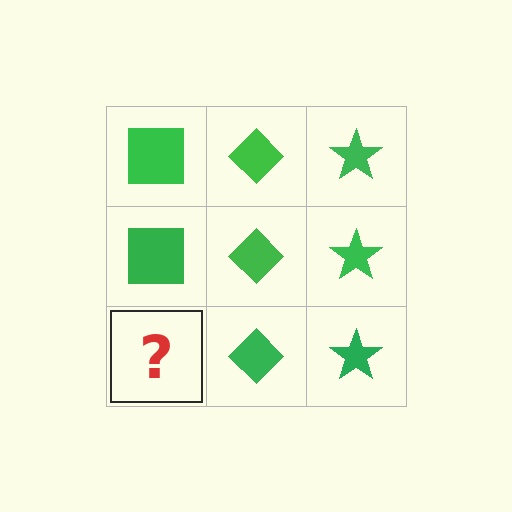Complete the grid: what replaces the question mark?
The question mark should be replaced with a green square.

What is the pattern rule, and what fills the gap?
The rule is that each column has a consistent shape. The gap should be filled with a green square.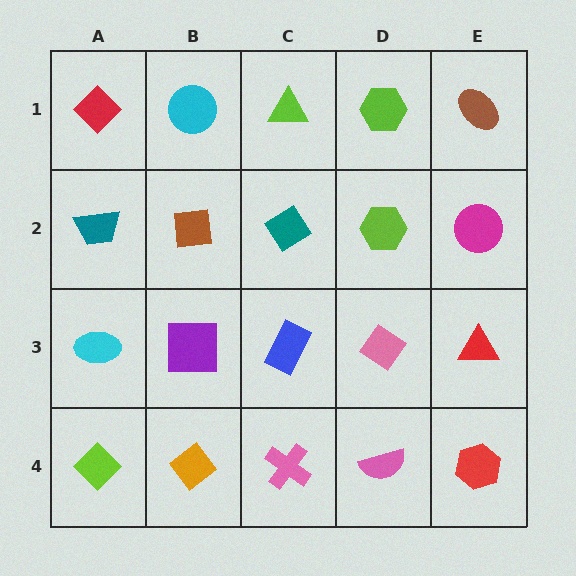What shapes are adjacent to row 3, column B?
A brown square (row 2, column B), an orange diamond (row 4, column B), a cyan ellipse (row 3, column A), a blue rectangle (row 3, column C).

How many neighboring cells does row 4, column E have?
2.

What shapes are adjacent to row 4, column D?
A pink diamond (row 3, column D), a pink cross (row 4, column C), a red hexagon (row 4, column E).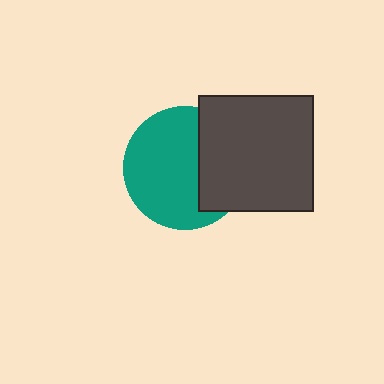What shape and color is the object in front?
The object in front is a dark gray square.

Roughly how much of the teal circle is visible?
Most of it is visible (roughly 65%).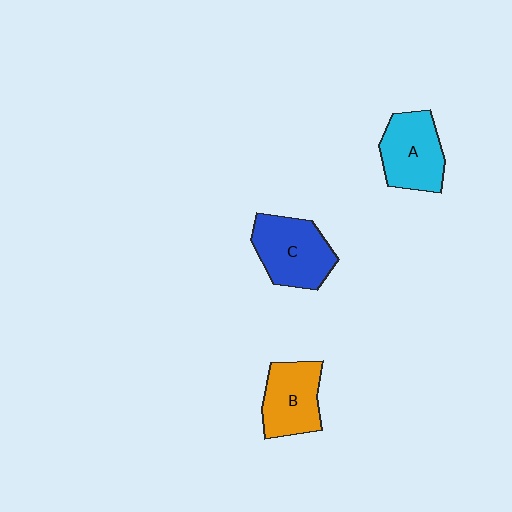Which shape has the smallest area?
Shape B (orange).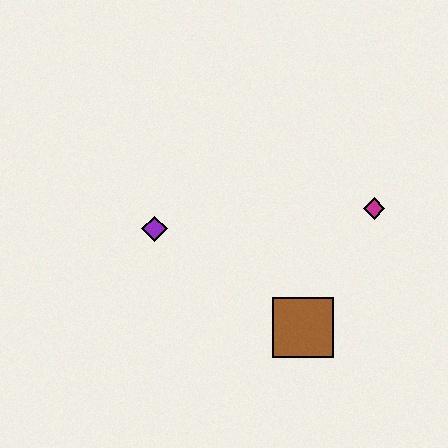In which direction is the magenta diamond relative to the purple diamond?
The magenta diamond is to the right of the purple diamond.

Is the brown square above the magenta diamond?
No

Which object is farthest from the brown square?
The purple diamond is farthest from the brown square.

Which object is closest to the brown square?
The magenta diamond is closest to the brown square.